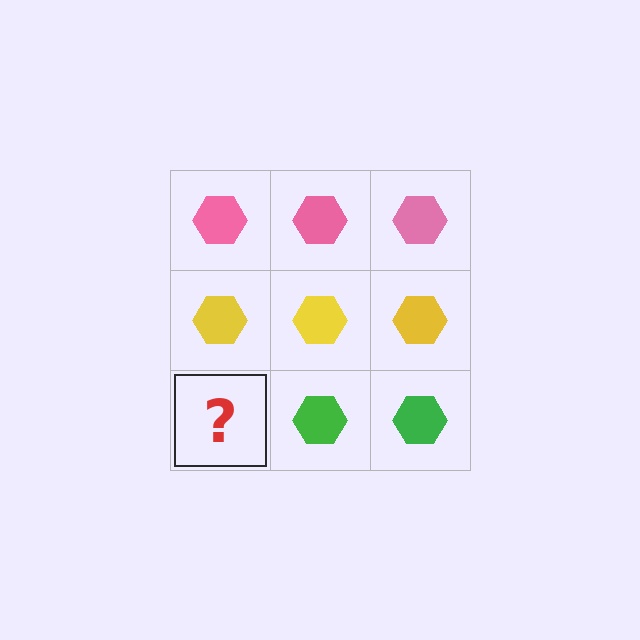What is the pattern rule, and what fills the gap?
The rule is that each row has a consistent color. The gap should be filled with a green hexagon.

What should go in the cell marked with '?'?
The missing cell should contain a green hexagon.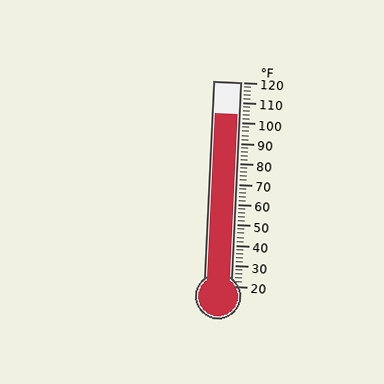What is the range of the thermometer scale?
The thermometer scale ranges from 20°F to 120°F.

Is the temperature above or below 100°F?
The temperature is above 100°F.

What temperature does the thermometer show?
The thermometer shows approximately 104°F.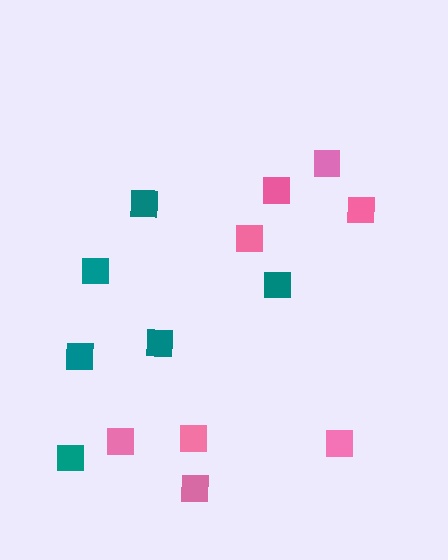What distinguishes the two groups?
There are 2 groups: one group of pink squares (8) and one group of teal squares (6).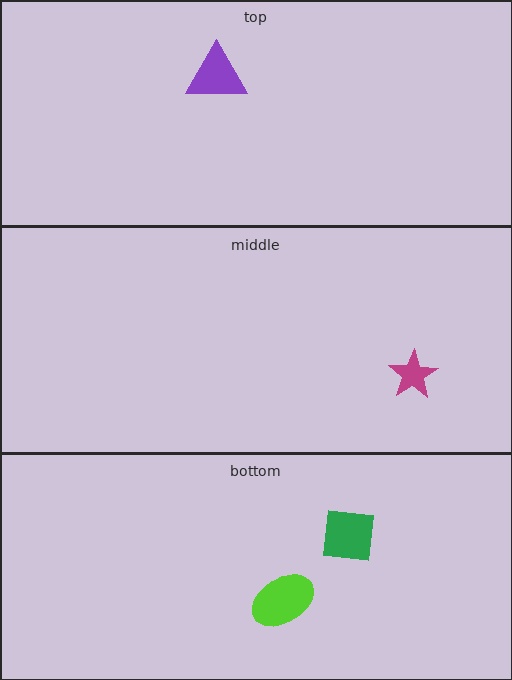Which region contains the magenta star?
The middle region.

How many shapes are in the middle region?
1.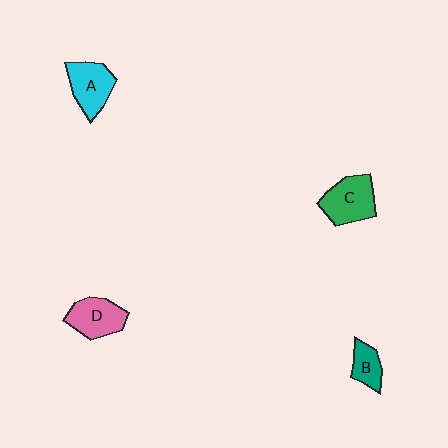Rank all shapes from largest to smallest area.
From largest to smallest: C (green), A (cyan), D (pink), B (teal).